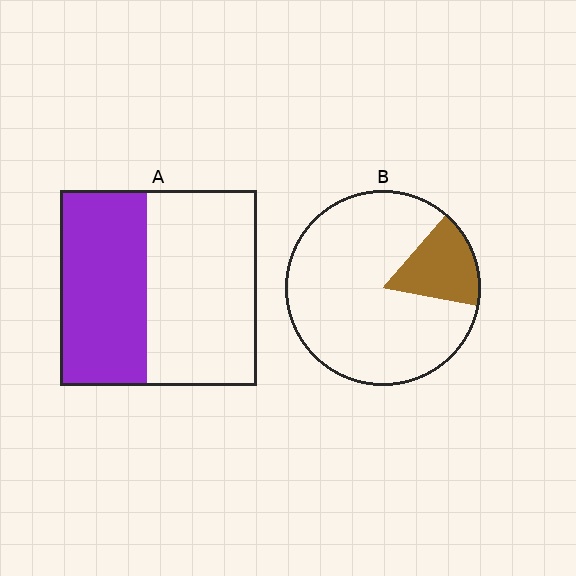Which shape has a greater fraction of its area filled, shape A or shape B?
Shape A.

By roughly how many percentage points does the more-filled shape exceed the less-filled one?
By roughly 25 percentage points (A over B).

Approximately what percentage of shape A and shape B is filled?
A is approximately 45% and B is approximately 15%.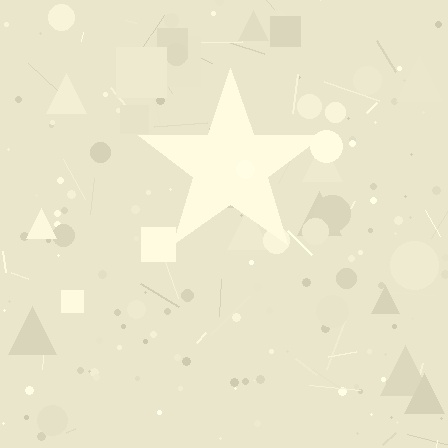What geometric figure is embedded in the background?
A star is embedded in the background.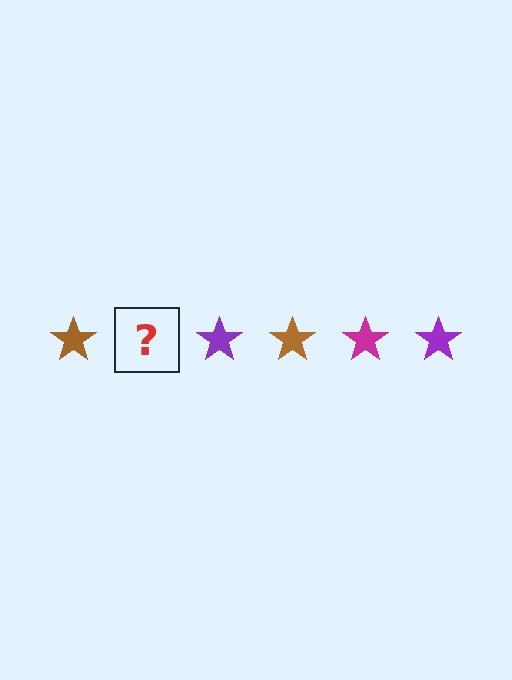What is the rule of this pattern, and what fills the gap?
The rule is that the pattern cycles through brown, magenta, purple stars. The gap should be filled with a magenta star.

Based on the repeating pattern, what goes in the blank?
The blank should be a magenta star.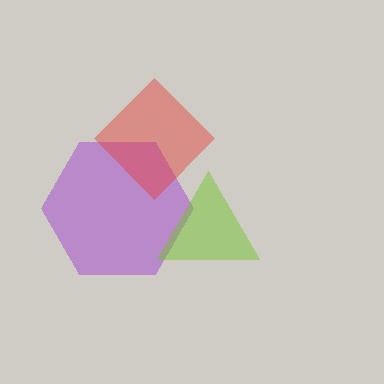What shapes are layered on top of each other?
The layered shapes are: a purple hexagon, a red diamond, a lime triangle.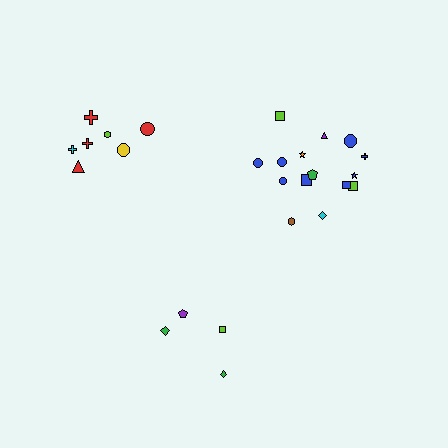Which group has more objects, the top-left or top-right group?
The top-right group.